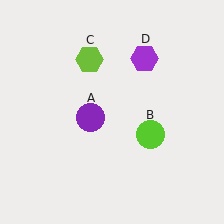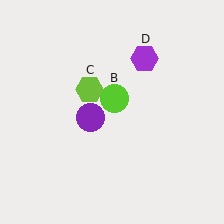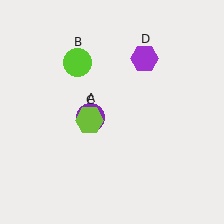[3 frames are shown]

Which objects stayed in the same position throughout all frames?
Purple circle (object A) and purple hexagon (object D) remained stationary.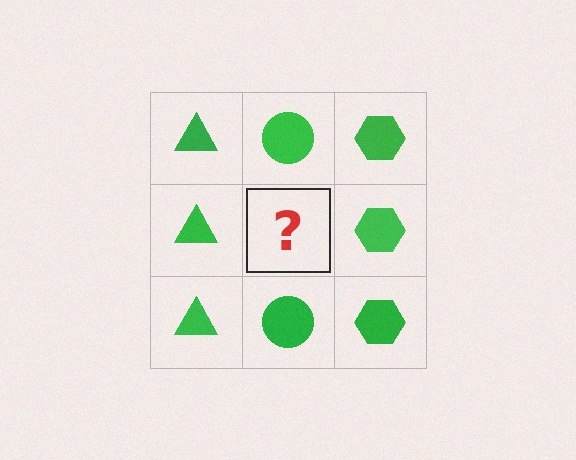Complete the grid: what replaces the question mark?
The question mark should be replaced with a green circle.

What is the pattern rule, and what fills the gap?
The rule is that each column has a consistent shape. The gap should be filled with a green circle.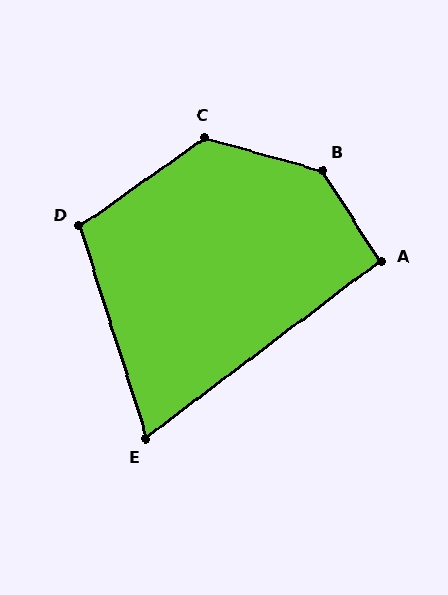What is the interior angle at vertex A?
Approximately 94 degrees (approximately right).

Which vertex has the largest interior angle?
B, at approximately 138 degrees.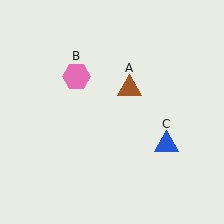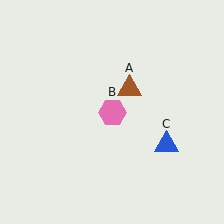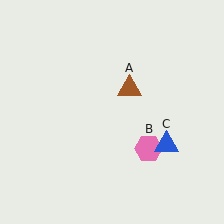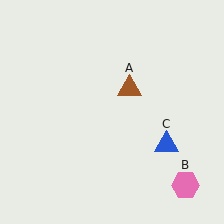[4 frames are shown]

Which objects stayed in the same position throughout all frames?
Brown triangle (object A) and blue triangle (object C) remained stationary.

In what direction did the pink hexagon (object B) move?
The pink hexagon (object B) moved down and to the right.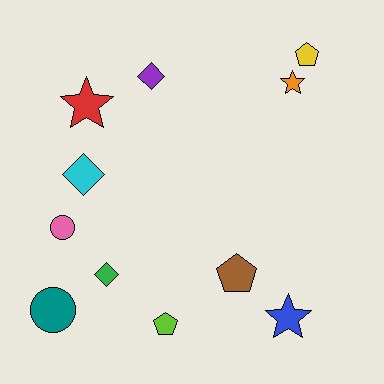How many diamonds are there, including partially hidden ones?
There are 3 diamonds.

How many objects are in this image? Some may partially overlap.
There are 11 objects.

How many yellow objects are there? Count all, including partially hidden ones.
There is 1 yellow object.